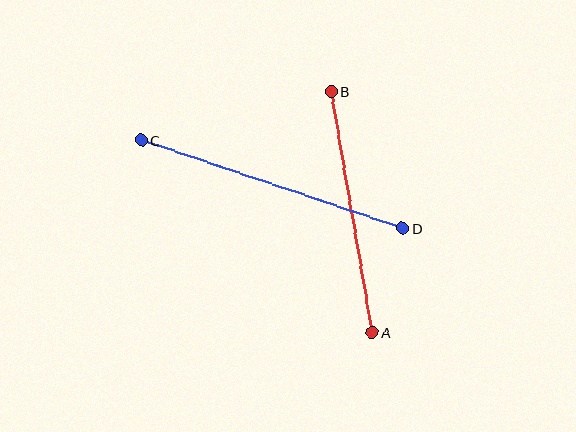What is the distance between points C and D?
The distance is approximately 275 pixels.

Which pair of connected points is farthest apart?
Points C and D are farthest apart.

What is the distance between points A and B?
The distance is approximately 245 pixels.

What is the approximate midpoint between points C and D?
The midpoint is at approximately (272, 184) pixels.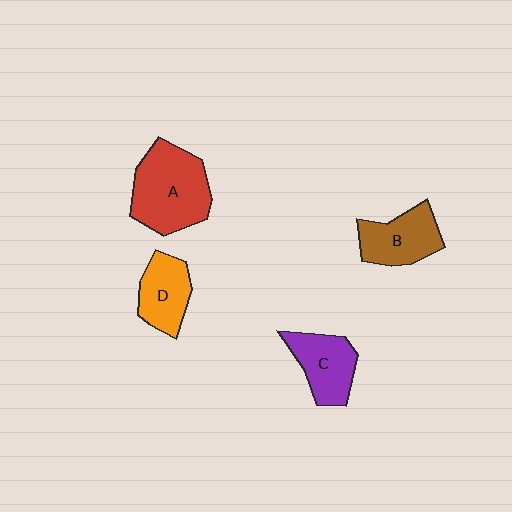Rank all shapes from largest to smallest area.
From largest to smallest: A (red), B (brown), C (purple), D (orange).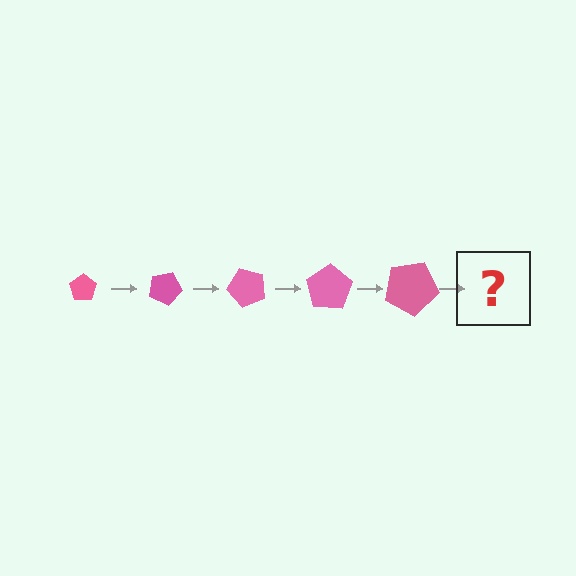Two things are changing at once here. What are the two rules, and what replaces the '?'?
The two rules are that the pentagon grows larger each step and it rotates 25 degrees each step. The '?' should be a pentagon, larger than the previous one and rotated 125 degrees from the start.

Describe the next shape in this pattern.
It should be a pentagon, larger than the previous one and rotated 125 degrees from the start.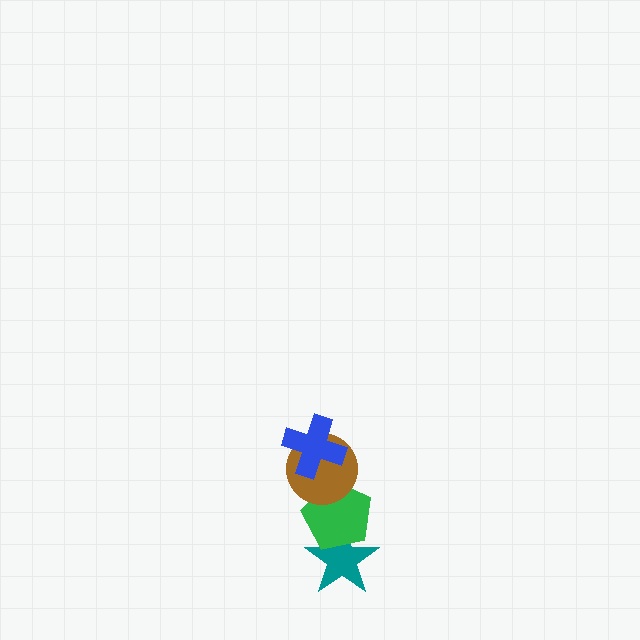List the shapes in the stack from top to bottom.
From top to bottom: the blue cross, the brown circle, the green pentagon, the teal star.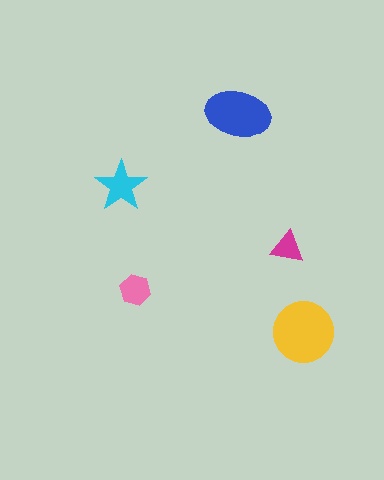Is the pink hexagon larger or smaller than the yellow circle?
Smaller.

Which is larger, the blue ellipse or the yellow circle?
The yellow circle.